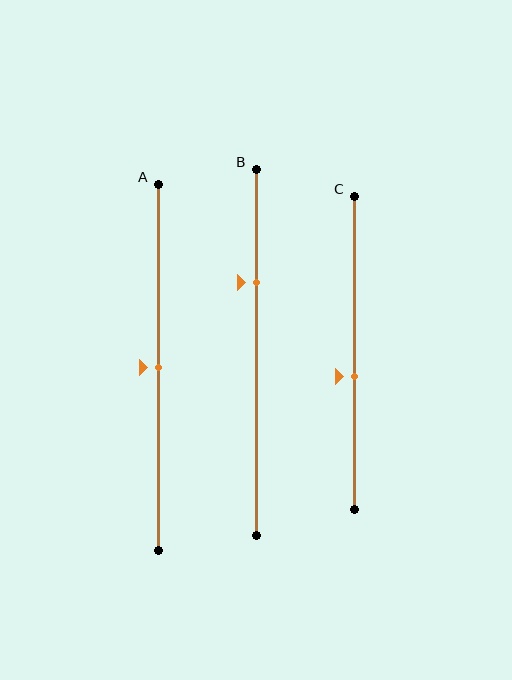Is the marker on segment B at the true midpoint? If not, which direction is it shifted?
No, the marker on segment B is shifted upward by about 19% of the segment length.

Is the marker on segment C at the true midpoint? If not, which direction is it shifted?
No, the marker on segment C is shifted downward by about 8% of the segment length.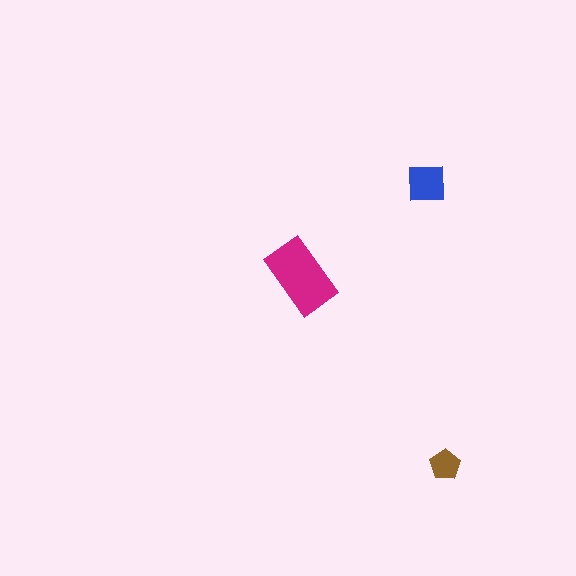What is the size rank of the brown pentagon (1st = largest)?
3rd.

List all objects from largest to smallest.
The magenta rectangle, the blue square, the brown pentagon.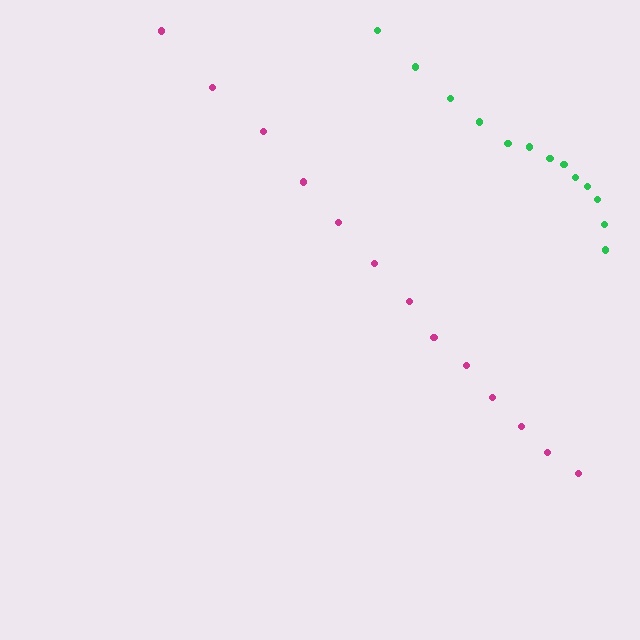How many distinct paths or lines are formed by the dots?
There are 2 distinct paths.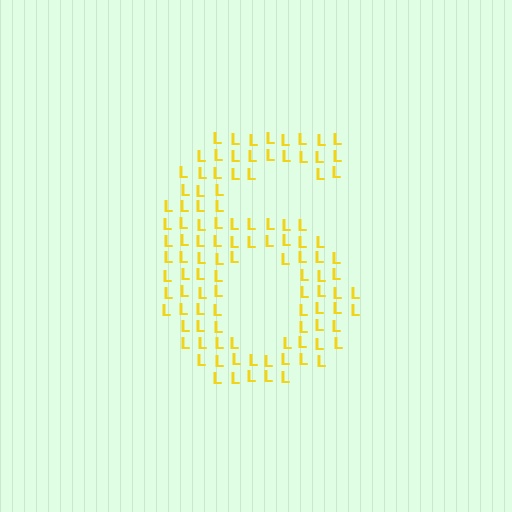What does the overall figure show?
The overall figure shows the digit 6.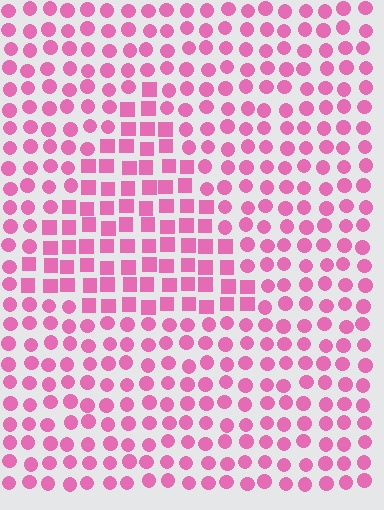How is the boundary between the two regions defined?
The boundary is defined by a change in element shape: squares inside vs. circles outside. All elements share the same color and spacing.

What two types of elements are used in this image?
The image uses squares inside the triangle region and circles outside it.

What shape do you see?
I see a triangle.